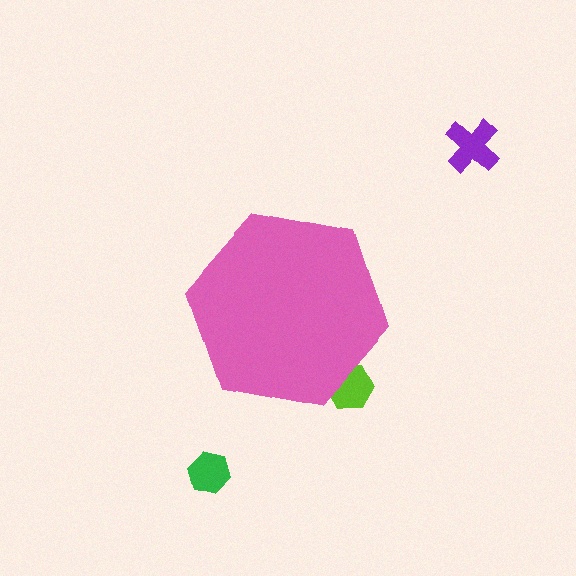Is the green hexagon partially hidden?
No, the green hexagon is fully visible.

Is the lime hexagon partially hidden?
Yes, the lime hexagon is partially hidden behind the pink hexagon.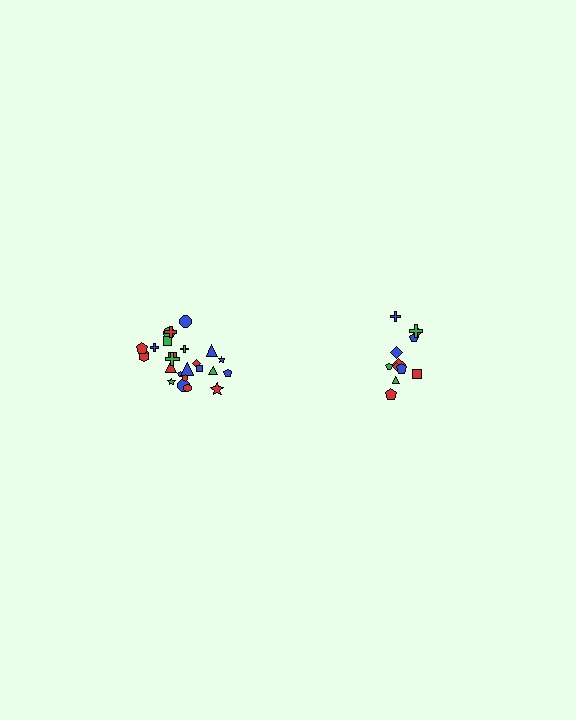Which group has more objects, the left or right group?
The left group.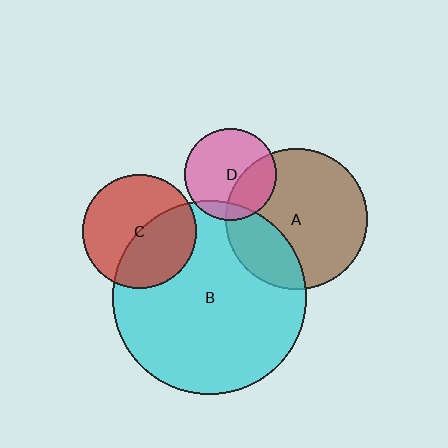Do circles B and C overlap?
Yes.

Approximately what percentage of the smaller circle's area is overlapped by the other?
Approximately 45%.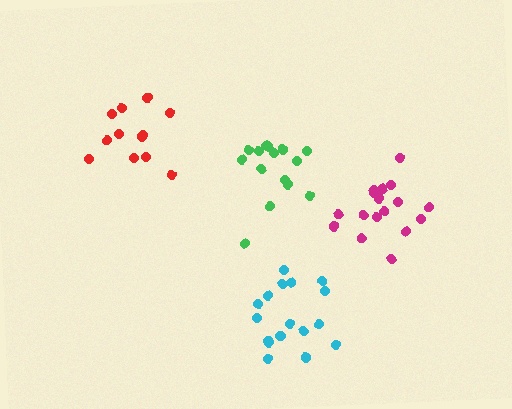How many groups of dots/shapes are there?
There are 4 groups.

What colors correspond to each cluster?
The clusters are colored: magenta, green, red, cyan.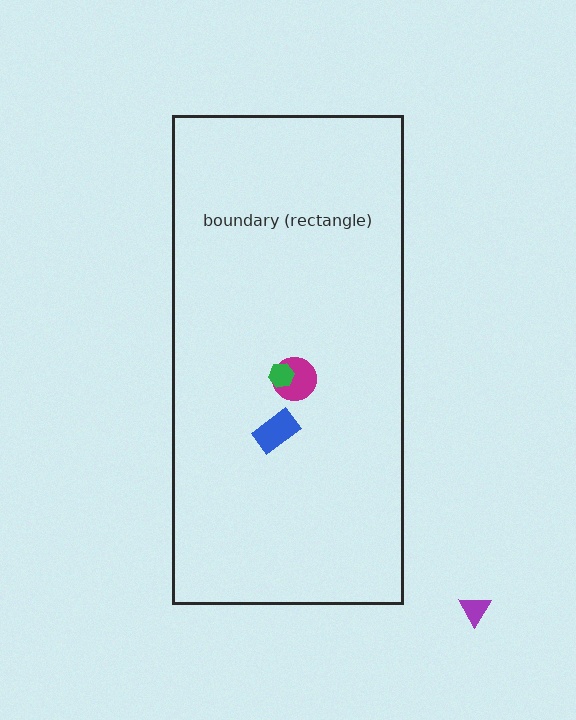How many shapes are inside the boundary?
3 inside, 1 outside.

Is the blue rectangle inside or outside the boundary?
Inside.